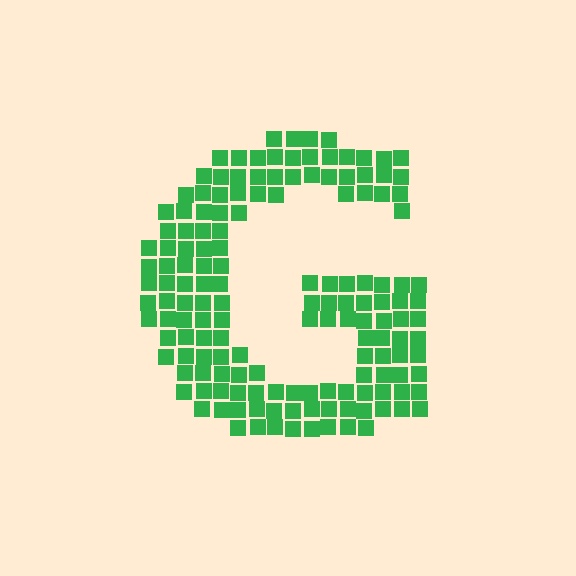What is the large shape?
The large shape is the letter G.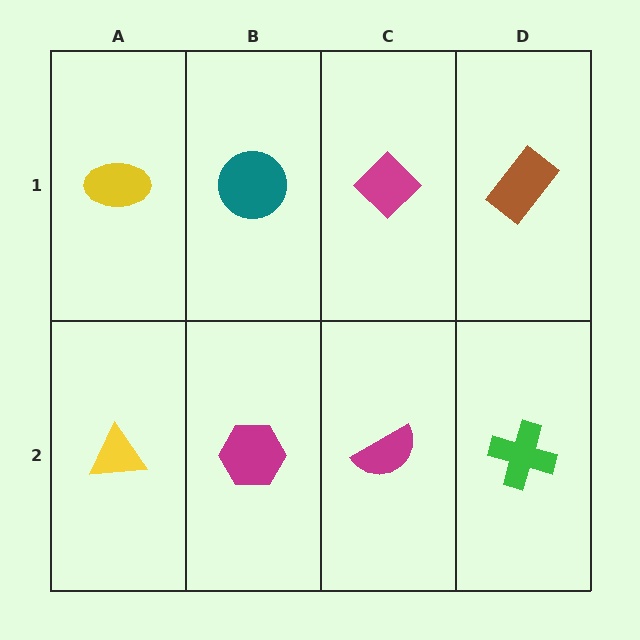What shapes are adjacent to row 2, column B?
A teal circle (row 1, column B), a yellow triangle (row 2, column A), a magenta semicircle (row 2, column C).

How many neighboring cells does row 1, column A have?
2.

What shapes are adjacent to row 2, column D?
A brown rectangle (row 1, column D), a magenta semicircle (row 2, column C).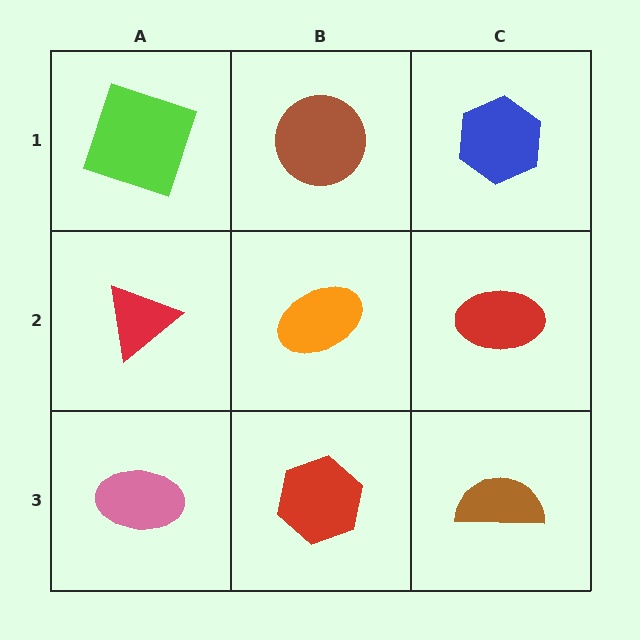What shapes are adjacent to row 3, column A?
A red triangle (row 2, column A), a red hexagon (row 3, column B).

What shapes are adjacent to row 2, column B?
A brown circle (row 1, column B), a red hexagon (row 3, column B), a red triangle (row 2, column A), a red ellipse (row 2, column C).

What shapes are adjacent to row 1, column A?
A red triangle (row 2, column A), a brown circle (row 1, column B).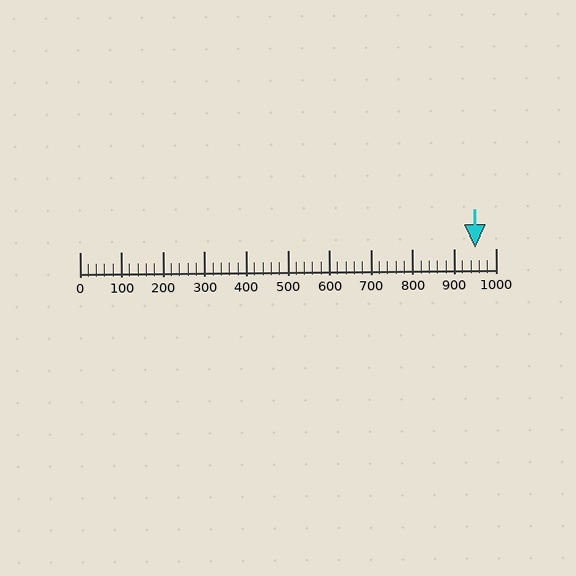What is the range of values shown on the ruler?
The ruler shows values from 0 to 1000.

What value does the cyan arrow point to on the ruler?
The cyan arrow points to approximately 951.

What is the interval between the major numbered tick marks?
The major tick marks are spaced 100 units apart.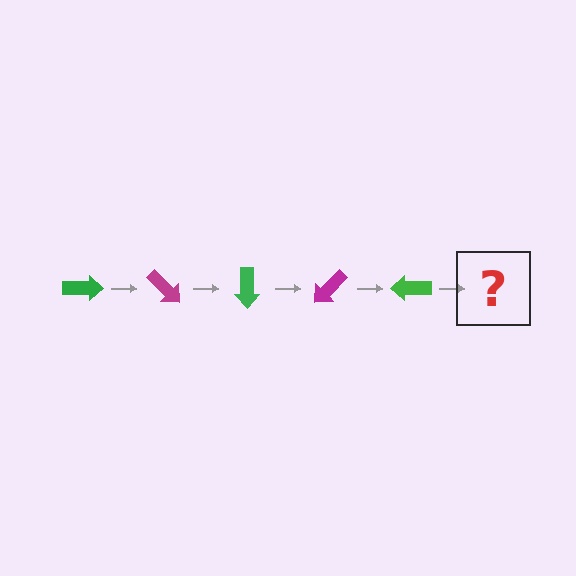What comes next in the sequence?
The next element should be a magenta arrow, rotated 225 degrees from the start.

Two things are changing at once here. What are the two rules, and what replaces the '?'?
The two rules are that it rotates 45 degrees each step and the color cycles through green and magenta. The '?' should be a magenta arrow, rotated 225 degrees from the start.